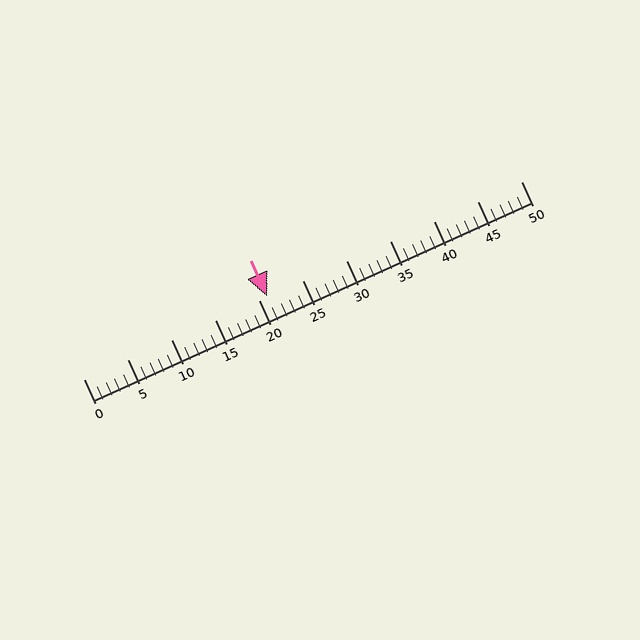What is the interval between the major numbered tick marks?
The major tick marks are spaced 5 units apart.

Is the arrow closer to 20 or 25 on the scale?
The arrow is closer to 20.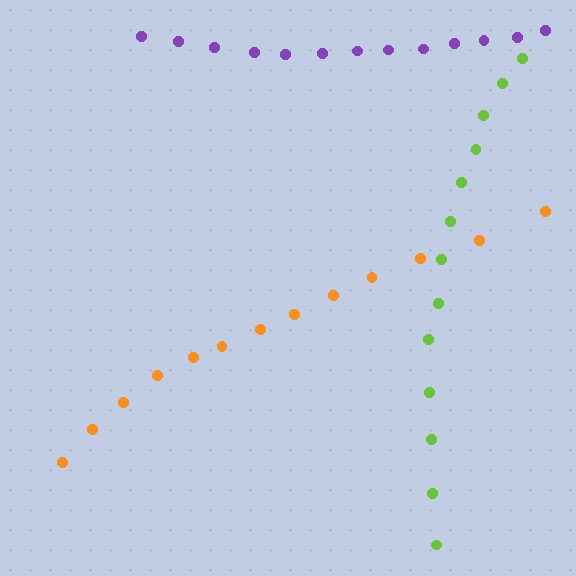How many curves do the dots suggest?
There are 3 distinct paths.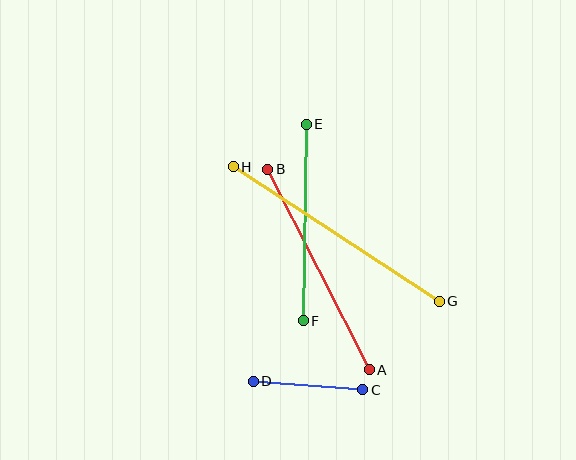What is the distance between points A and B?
The distance is approximately 225 pixels.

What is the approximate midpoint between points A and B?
The midpoint is at approximately (318, 270) pixels.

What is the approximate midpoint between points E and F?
The midpoint is at approximately (305, 222) pixels.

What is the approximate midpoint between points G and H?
The midpoint is at approximately (336, 234) pixels.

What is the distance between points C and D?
The distance is approximately 110 pixels.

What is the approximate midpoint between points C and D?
The midpoint is at approximately (308, 386) pixels.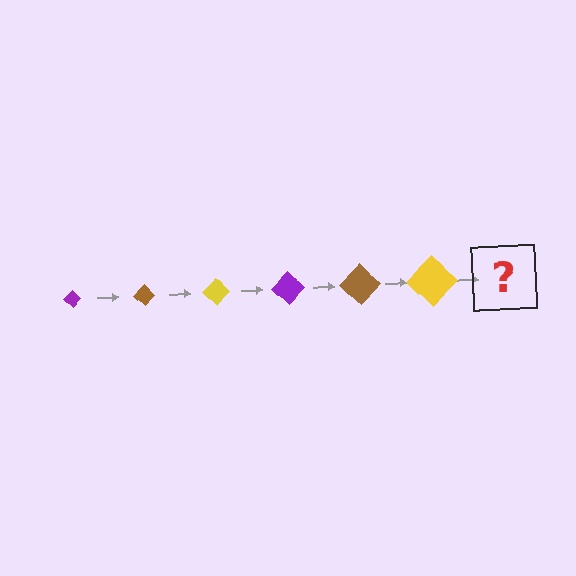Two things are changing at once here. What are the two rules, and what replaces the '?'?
The two rules are that the diamond grows larger each step and the color cycles through purple, brown, and yellow. The '?' should be a purple diamond, larger than the previous one.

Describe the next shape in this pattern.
It should be a purple diamond, larger than the previous one.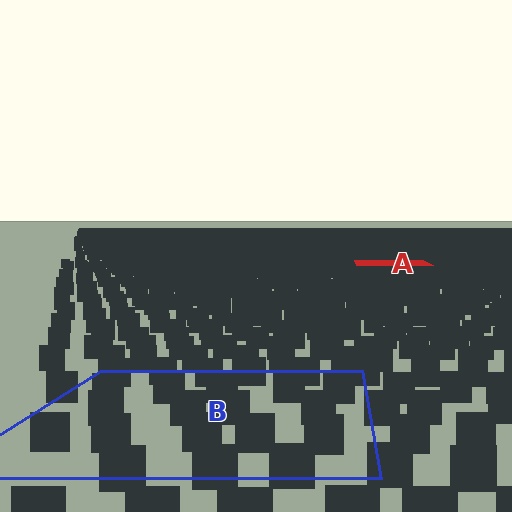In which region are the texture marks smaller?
The texture marks are smaller in region A, because it is farther away.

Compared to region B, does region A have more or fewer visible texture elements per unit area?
Region A has more texture elements per unit area — they are packed more densely because it is farther away.